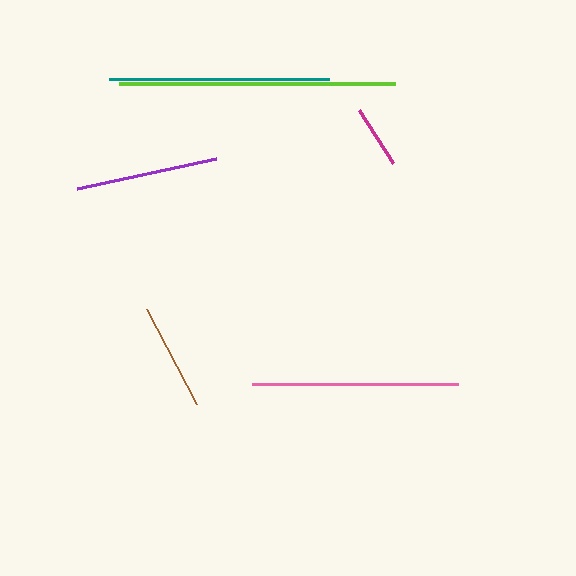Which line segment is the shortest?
The magenta line is the shortest at approximately 63 pixels.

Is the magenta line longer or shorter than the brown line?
The brown line is longer than the magenta line.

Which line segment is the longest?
The lime line is the longest at approximately 276 pixels.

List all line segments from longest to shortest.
From longest to shortest: lime, teal, pink, purple, brown, magenta.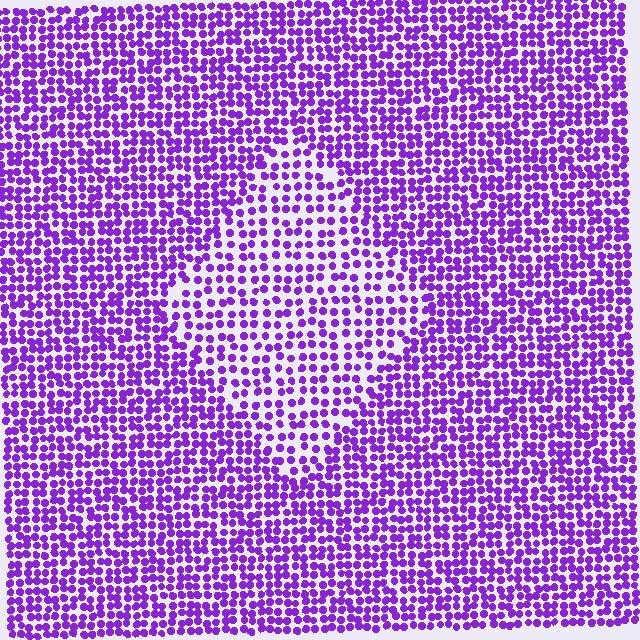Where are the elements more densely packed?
The elements are more densely packed outside the diamond boundary.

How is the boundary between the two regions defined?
The boundary is defined by a change in element density (approximately 1.6x ratio). All elements are the same color, size, and shape.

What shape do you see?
I see a diamond.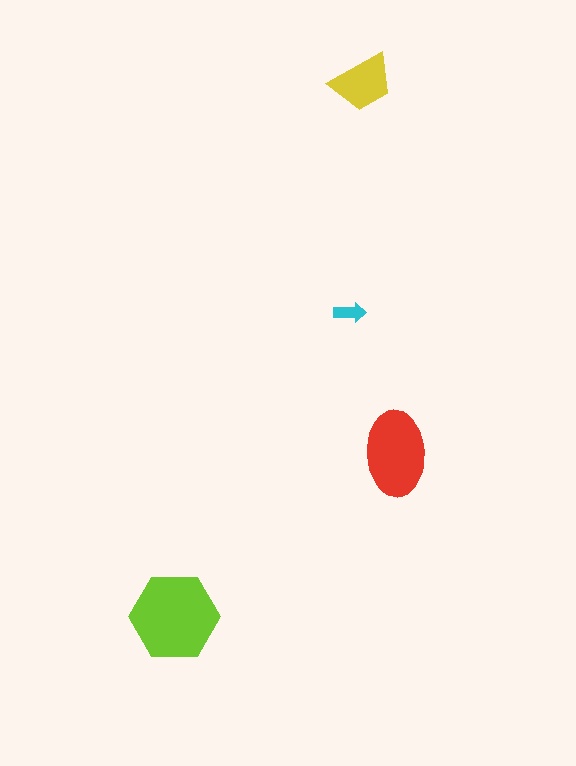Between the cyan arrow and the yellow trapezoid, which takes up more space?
The yellow trapezoid.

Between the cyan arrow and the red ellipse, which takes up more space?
The red ellipse.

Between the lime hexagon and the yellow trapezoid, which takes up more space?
The lime hexagon.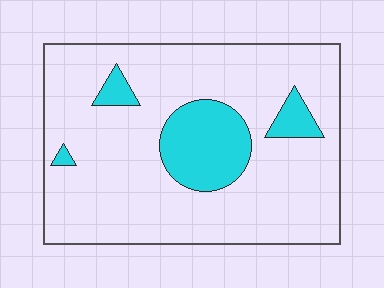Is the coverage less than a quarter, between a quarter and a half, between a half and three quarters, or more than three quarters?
Less than a quarter.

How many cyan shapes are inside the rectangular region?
4.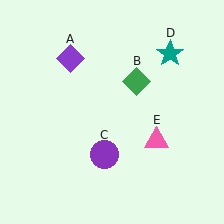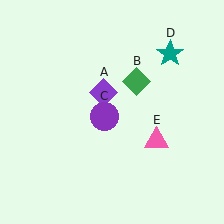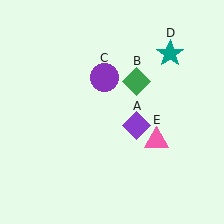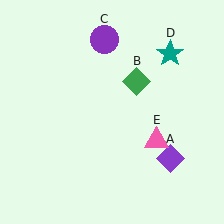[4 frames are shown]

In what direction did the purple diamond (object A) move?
The purple diamond (object A) moved down and to the right.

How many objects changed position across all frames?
2 objects changed position: purple diamond (object A), purple circle (object C).